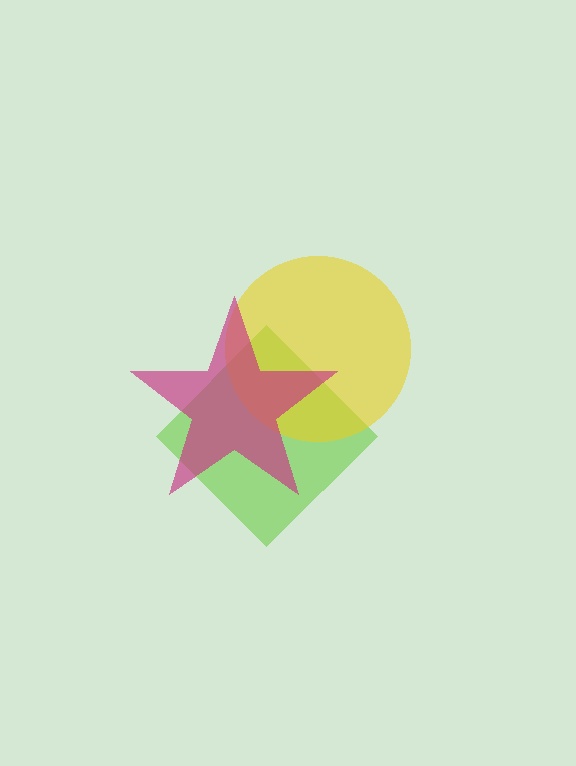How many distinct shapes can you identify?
There are 3 distinct shapes: a lime diamond, a yellow circle, a magenta star.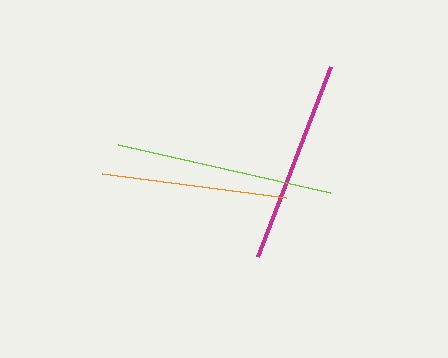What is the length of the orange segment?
The orange segment is approximately 186 pixels long.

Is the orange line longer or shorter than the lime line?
The lime line is longer than the orange line.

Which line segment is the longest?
The lime line is the longest at approximately 218 pixels.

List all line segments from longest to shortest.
From longest to shortest: lime, magenta, orange.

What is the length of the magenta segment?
The magenta segment is approximately 203 pixels long.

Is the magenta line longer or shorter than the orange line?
The magenta line is longer than the orange line.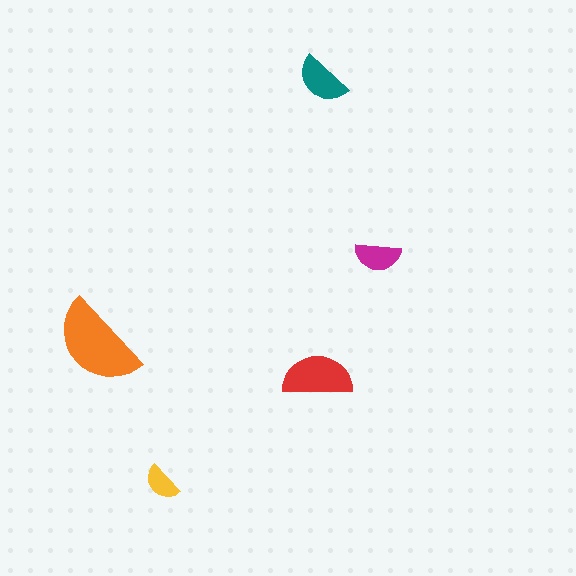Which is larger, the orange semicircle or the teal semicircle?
The orange one.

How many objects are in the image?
There are 5 objects in the image.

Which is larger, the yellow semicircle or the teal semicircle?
The teal one.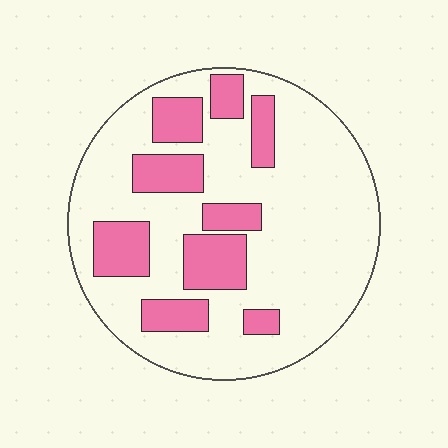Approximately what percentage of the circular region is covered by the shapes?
Approximately 25%.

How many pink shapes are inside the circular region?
9.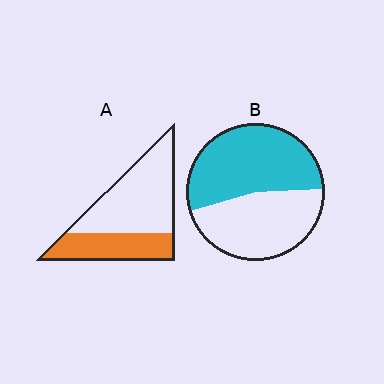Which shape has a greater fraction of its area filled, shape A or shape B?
Shape B.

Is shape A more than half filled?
No.